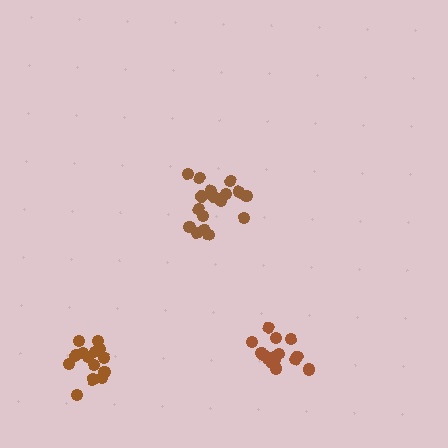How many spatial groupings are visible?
There are 3 spatial groupings.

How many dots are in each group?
Group 1: 18 dots, Group 2: 14 dots, Group 3: 16 dots (48 total).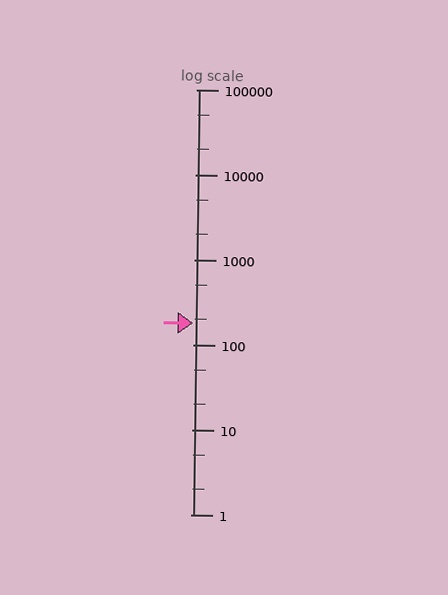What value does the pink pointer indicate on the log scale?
The pointer indicates approximately 180.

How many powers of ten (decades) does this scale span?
The scale spans 5 decades, from 1 to 100000.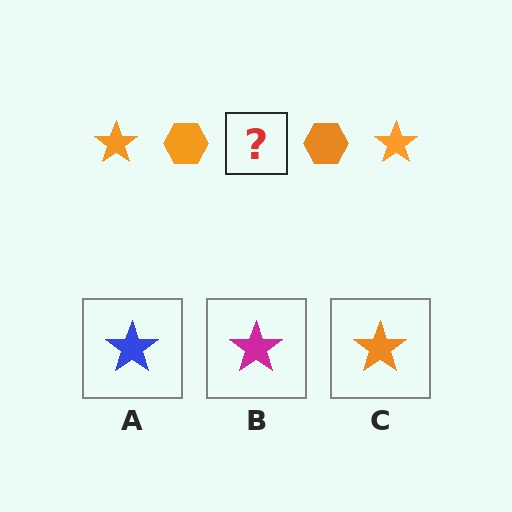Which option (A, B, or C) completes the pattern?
C.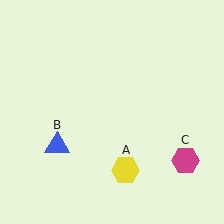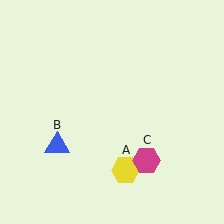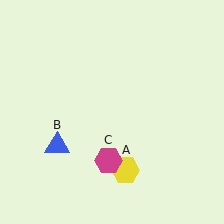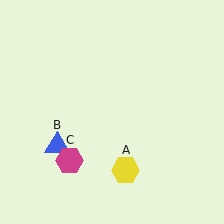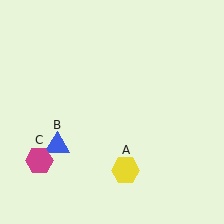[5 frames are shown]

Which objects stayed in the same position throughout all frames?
Yellow hexagon (object A) and blue triangle (object B) remained stationary.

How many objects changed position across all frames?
1 object changed position: magenta hexagon (object C).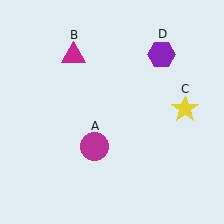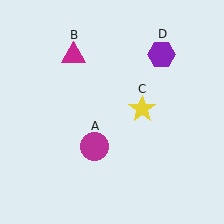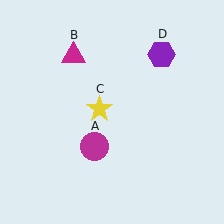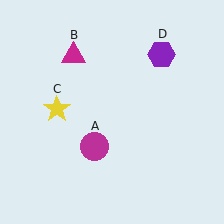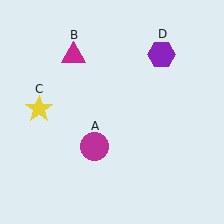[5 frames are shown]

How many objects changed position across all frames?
1 object changed position: yellow star (object C).